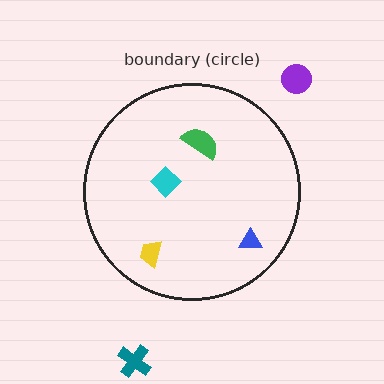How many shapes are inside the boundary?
4 inside, 2 outside.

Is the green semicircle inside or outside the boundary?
Inside.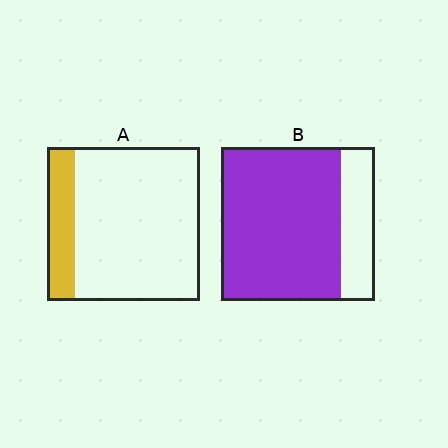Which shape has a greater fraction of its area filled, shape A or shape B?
Shape B.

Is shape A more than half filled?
No.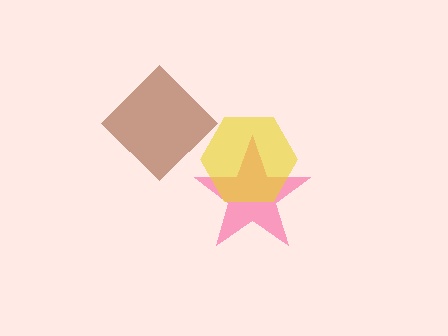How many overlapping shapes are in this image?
There are 3 overlapping shapes in the image.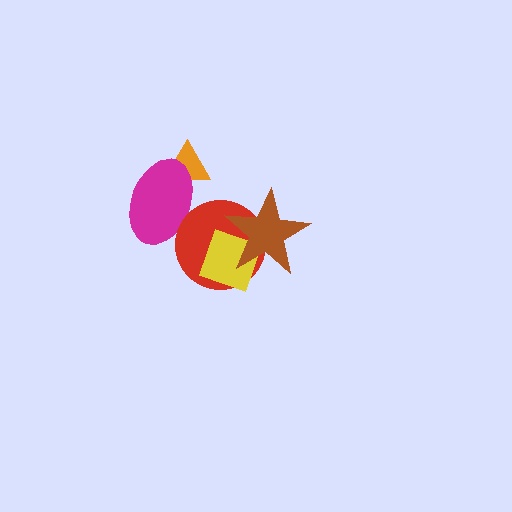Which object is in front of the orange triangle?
The magenta ellipse is in front of the orange triangle.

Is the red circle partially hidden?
Yes, it is partially covered by another shape.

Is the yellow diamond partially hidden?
Yes, it is partially covered by another shape.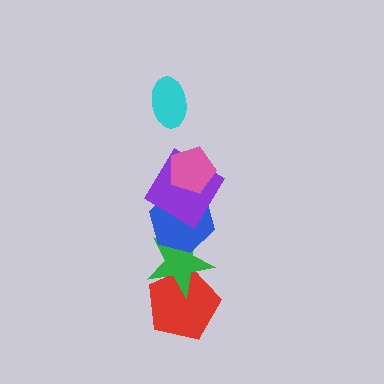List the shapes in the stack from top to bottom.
From top to bottom: the cyan ellipse, the pink pentagon, the purple diamond, the blue hexagon, the green star, the red pentagon.